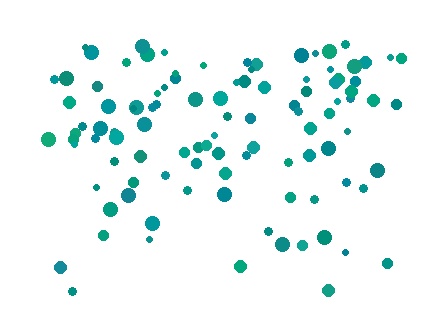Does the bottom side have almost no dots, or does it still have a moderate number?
Still a moderate number, just noticeably fewer than the top.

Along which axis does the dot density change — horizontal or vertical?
Vertical.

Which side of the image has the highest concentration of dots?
The top.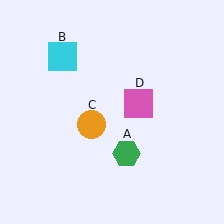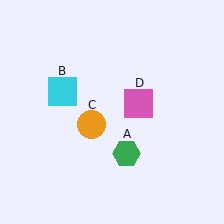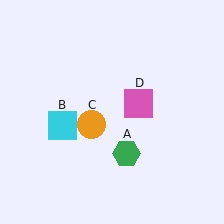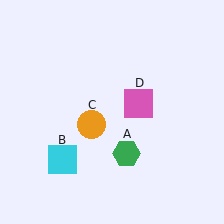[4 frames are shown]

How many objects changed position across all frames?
1 object changed position: cyan square (object B).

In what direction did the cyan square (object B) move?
The cyan square (object B) moved down.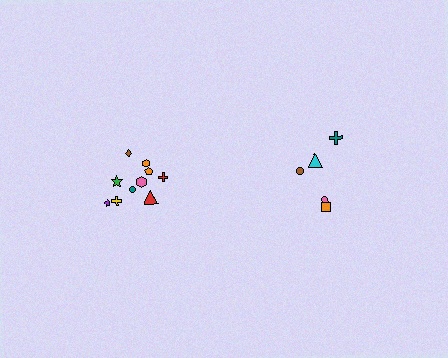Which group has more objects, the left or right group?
The left group.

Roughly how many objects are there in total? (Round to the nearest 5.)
Roughly 15 objects in total.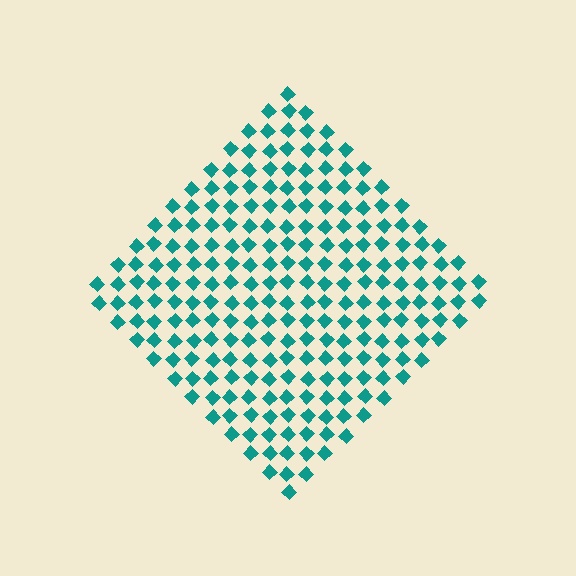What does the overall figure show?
The overall figure shows a diamond.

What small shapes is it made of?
It is made of small diamonds.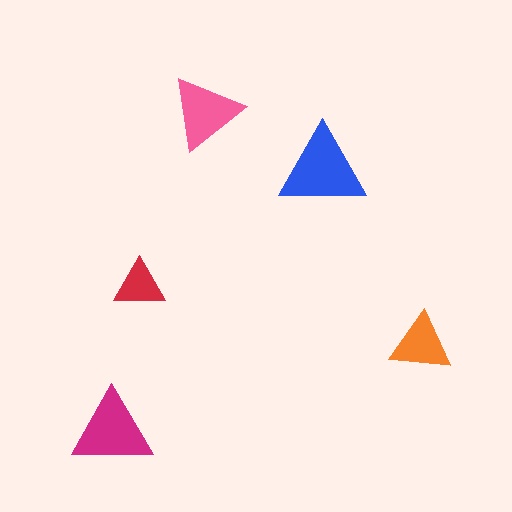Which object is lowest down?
The magenta triangle is bottommost.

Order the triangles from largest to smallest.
the blue one, the magenta one, the pink one, the orange one, the red one.